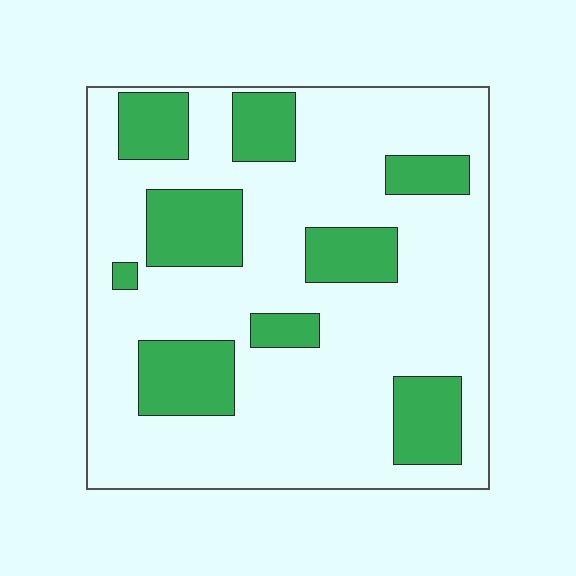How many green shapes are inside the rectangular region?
9.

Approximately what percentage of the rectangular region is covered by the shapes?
Approximately 25%.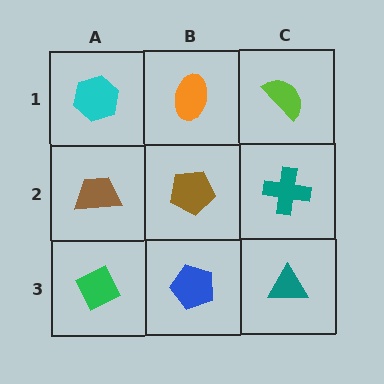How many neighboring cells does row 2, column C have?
3.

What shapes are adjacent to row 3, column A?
A brown trapezoid (row 2, column A), a blue pentagon (row 3, column B).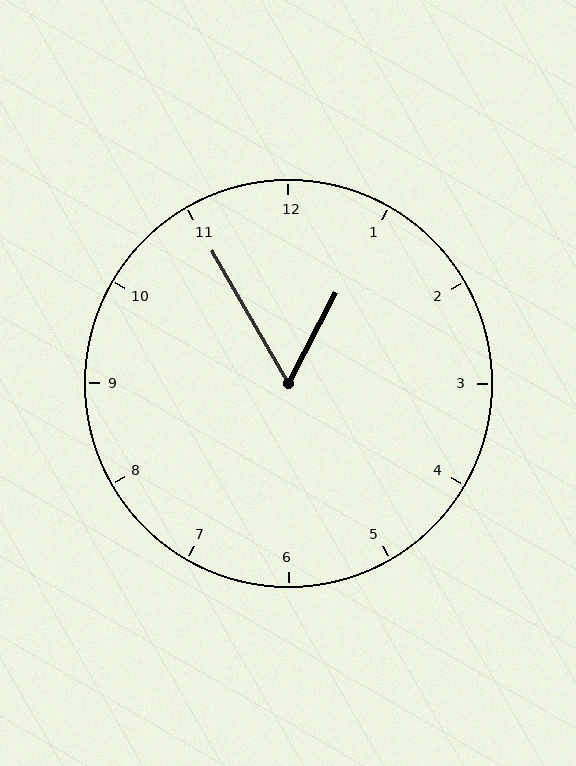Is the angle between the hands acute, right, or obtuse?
It is acute.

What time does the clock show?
12:55.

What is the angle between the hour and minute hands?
Approximately 58 degrees.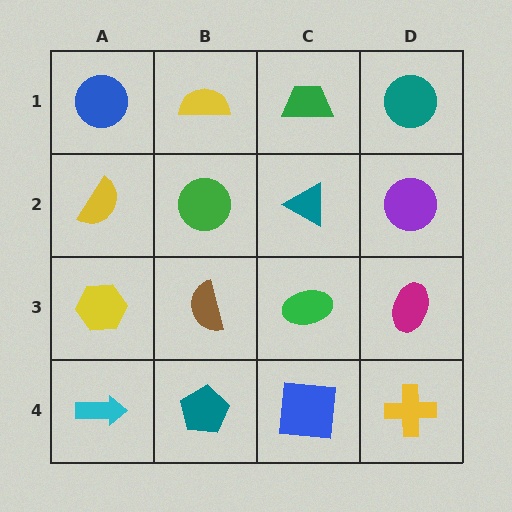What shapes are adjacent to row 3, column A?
A yellow semicircle (row 2, column A), a cyan arrow (row 4, column A), a brown semicircle (row 3, column B).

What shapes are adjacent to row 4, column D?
A magenta ellipse (row 3, column D), a blue square (row 4, column C).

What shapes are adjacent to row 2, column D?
A teal circle (row 1, column D), a magenta ellipse (row 3, column D), a teal triangle (row 2, column C).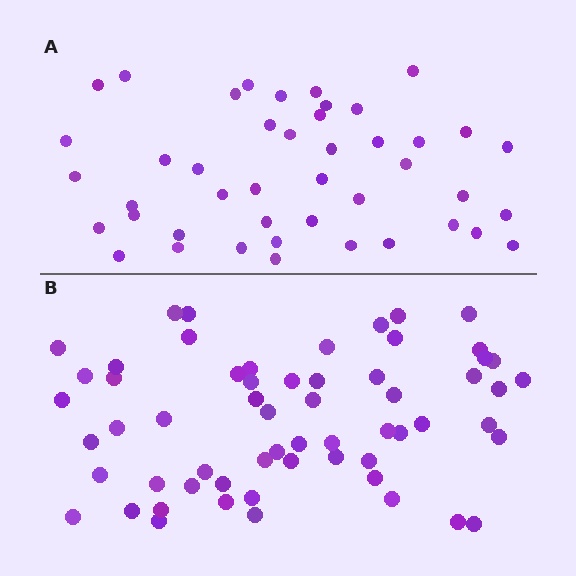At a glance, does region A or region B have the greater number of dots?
Region B (the bottom region) has more dots.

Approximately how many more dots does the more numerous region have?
Region B has approximately 15 more dots than region A.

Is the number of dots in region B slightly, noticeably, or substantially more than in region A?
Region B has noticeably more, but not dramatically so. The ratio is roughly 1.4 to 1.